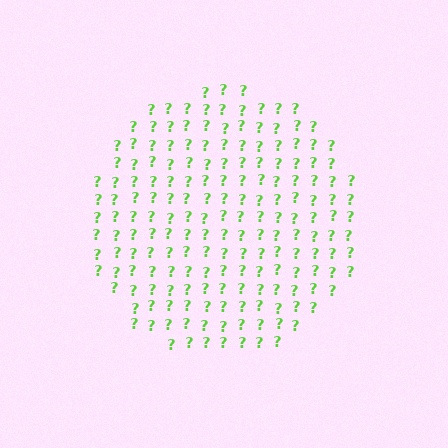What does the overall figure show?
The overall figure shows a circle.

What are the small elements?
The small elements are question marks.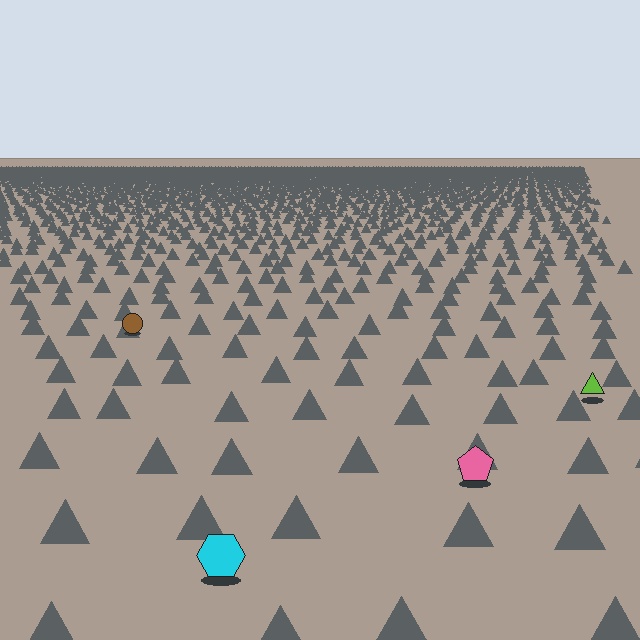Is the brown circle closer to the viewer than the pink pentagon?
No. The pink pentagon is closer — you can tell from the texture gradient: the ground texture is coarser near it.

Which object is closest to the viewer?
The cyan hexagon is closest. The texture marks near it are larger and more spread out.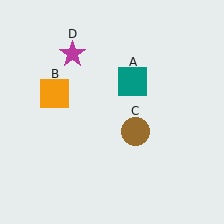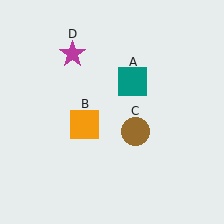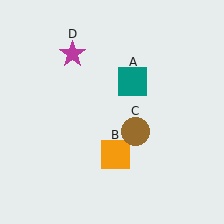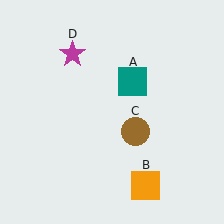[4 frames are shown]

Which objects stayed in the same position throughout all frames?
Teal square (object A) and brown circle (object C) and magenta star (object D) remained stationary.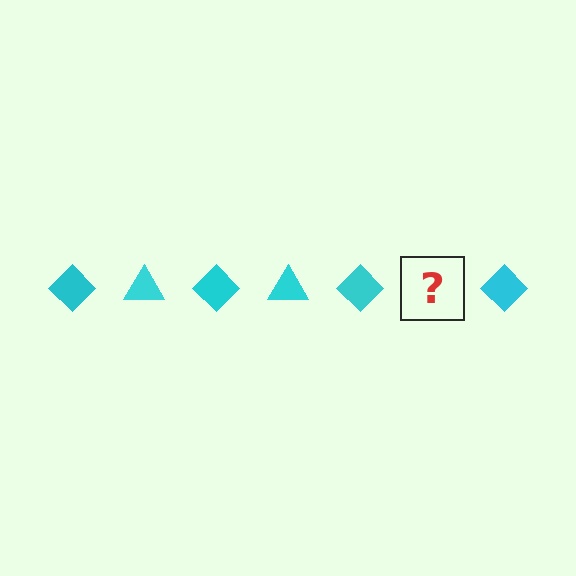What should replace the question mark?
The question mark should be replaced with a cyan triangle.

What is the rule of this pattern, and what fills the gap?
The rule is that the pattern cycles through diamond, triangle shapes in cyan. The gap should be filled with a cyan triangle.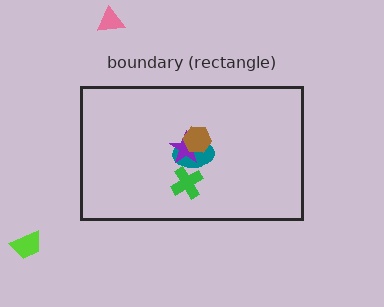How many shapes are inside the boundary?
4 inside, 2 outside.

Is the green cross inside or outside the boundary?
Inside.